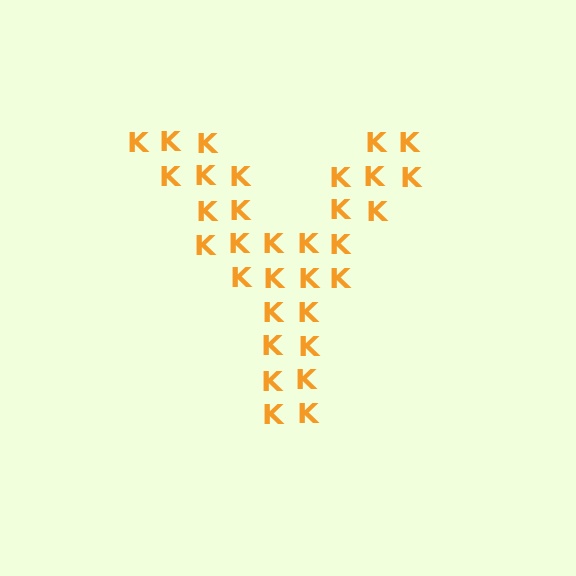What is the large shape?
The large shape is the letter Y.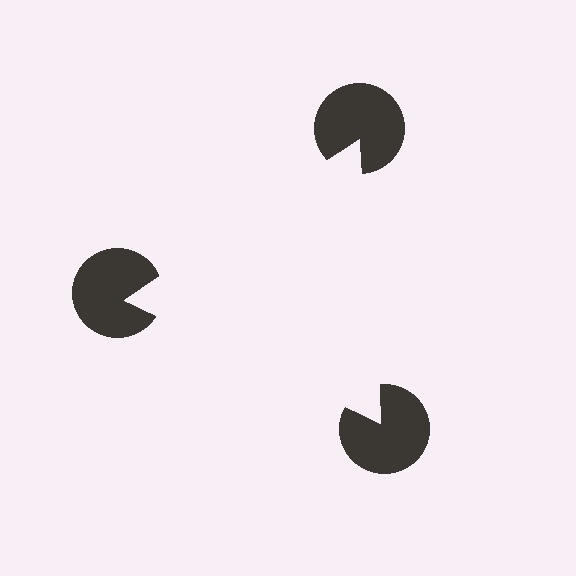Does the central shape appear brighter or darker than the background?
It typically appears slightly brighter than the background, even though no actual brightness change is drawn.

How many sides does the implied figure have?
3 sides.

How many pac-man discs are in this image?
There are 3 — one at each vertex of the illusory triangle.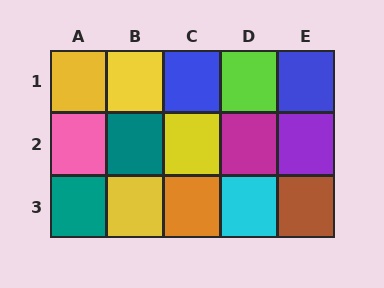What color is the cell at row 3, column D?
Cyan.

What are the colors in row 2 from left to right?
Pink, teal, yellow, magenta, purple.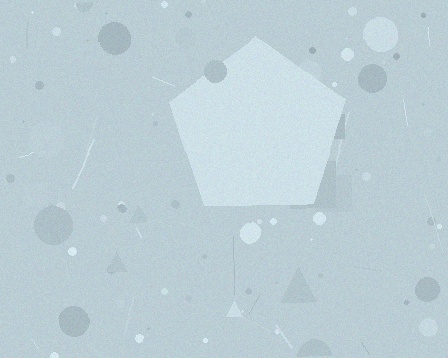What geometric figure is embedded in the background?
A pentagon is embedded in the background.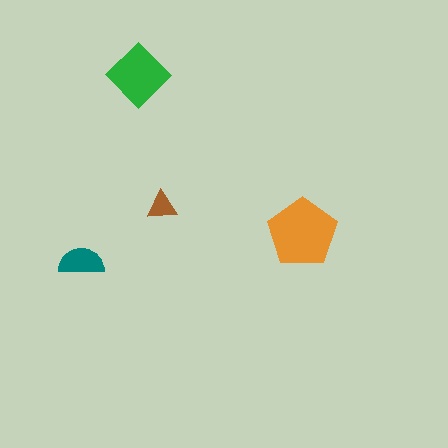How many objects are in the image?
There are 4 objects in the image.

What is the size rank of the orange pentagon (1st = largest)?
1st.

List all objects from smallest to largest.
The brown triangle, the teal semicircle, the green diamond, the orange pentagon.